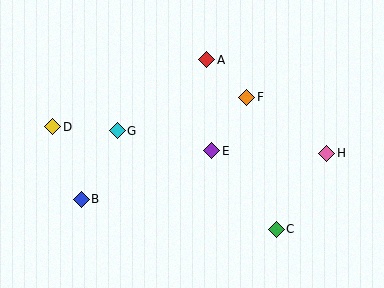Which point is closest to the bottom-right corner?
Point C is closest to the bottom-right corner.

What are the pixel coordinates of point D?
Point D is at (52, 127).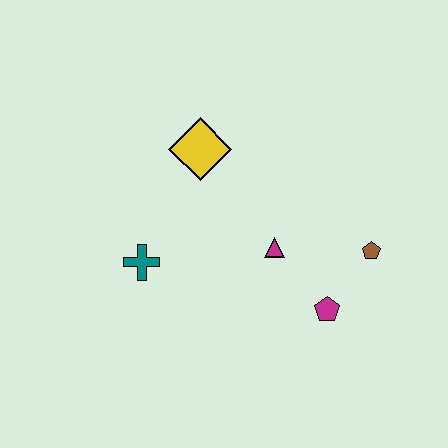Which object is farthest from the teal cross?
The brown pentagon is farthest from the teal cross.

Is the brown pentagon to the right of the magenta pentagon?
Yes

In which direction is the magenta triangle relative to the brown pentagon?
The magenta triangle is to the left of the brown pentagon.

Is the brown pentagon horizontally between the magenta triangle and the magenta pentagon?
No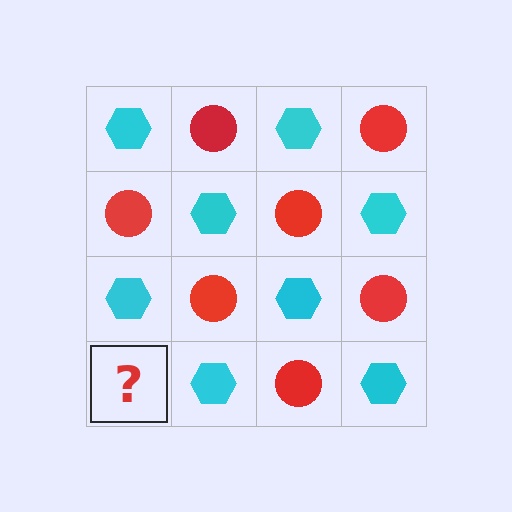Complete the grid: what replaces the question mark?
The question mark should be replaced with a red circle.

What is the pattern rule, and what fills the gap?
The rule is that it alternates cyan hexagon and red circle in a checkerboard pattern. The gap should be filled with a red circle.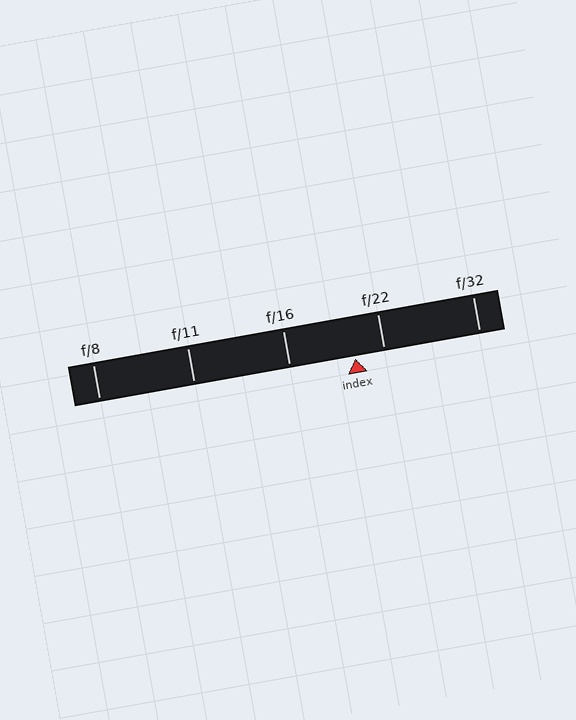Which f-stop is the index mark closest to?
The index mark is closest to f/22.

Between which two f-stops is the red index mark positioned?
The index mark is between f/16 and f/22.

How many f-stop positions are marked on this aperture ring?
There are 5 f-stop positions marked.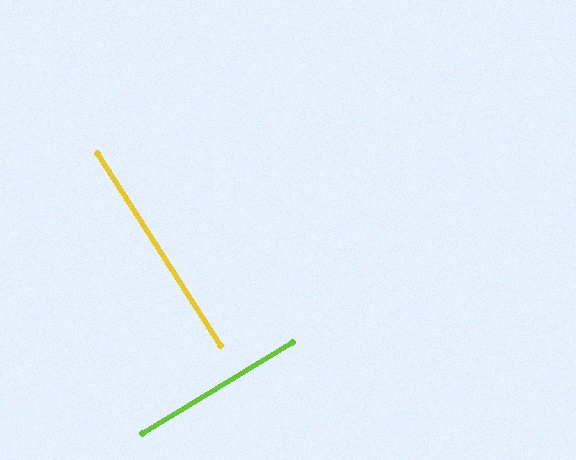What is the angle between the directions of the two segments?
Approximately 89 degrees.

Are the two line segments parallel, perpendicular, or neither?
Perpendicular — they meet at approximately 89°.